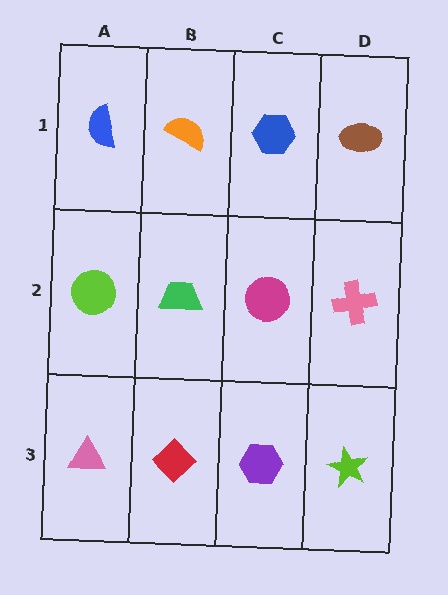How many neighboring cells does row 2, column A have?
3.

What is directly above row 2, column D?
A brown ellipse.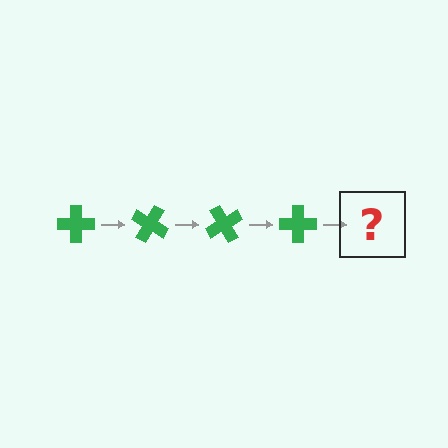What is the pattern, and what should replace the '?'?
The pattern is that the cross rotates 30 degrees each step. The '?' should be a green cross rotated 120 degrees.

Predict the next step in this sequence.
The next step is a green cross rotated 120 degrees.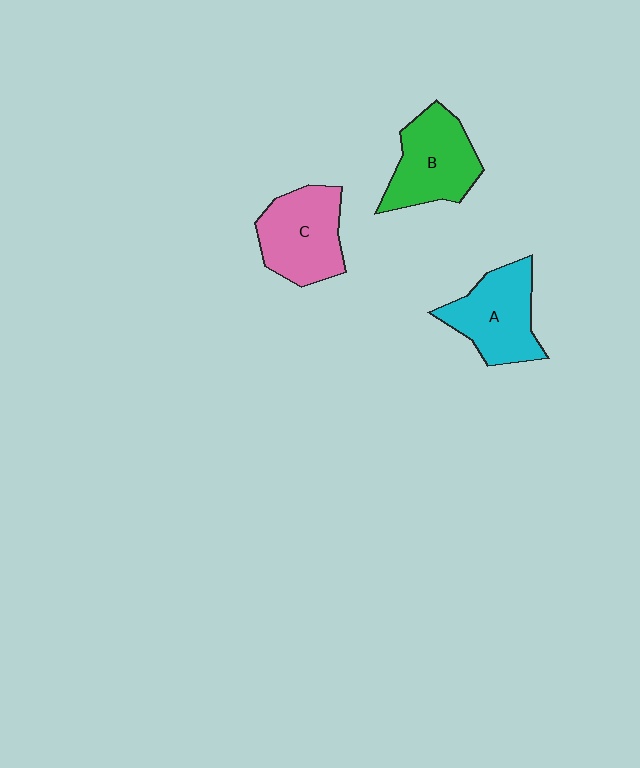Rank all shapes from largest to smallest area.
From largest to smallest: C (pink), B (green), A (cyan).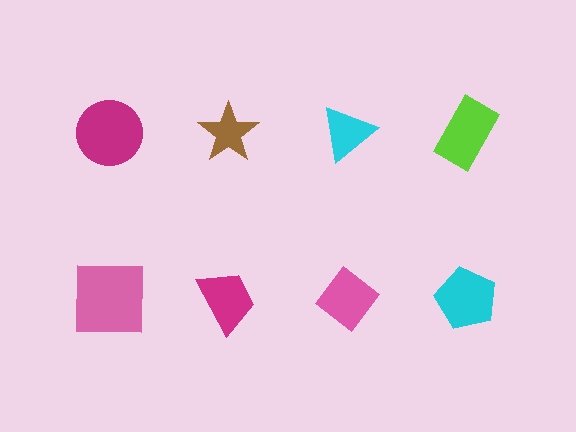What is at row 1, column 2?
A brown star.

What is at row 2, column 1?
A pink square.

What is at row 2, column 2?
A magenta trapezoid.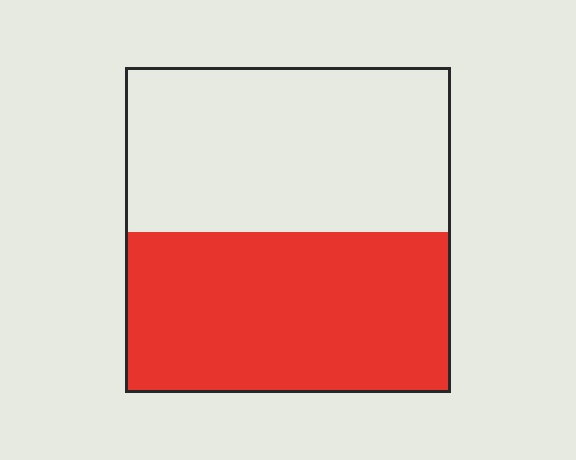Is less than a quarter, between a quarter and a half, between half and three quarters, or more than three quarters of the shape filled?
Between a quarter and a half.